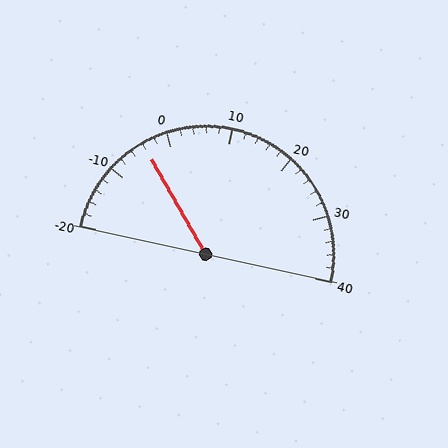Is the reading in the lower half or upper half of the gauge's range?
The reading is in the lower half of the range (-20 to 40).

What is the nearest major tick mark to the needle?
The nearest major tick mark is 0.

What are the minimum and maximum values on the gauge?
The gauge ranges from -20 to 40.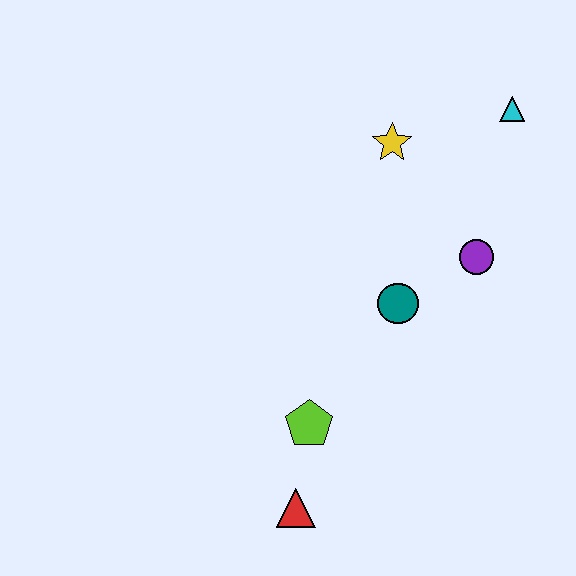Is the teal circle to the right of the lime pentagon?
Yes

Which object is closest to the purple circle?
The teal circle is closest to the purple circle.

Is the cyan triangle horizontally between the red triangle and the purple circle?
No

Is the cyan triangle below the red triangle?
No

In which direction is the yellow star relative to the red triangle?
The yellow star is above the red triangle.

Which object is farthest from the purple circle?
The red triangle is farthest from the purple circle.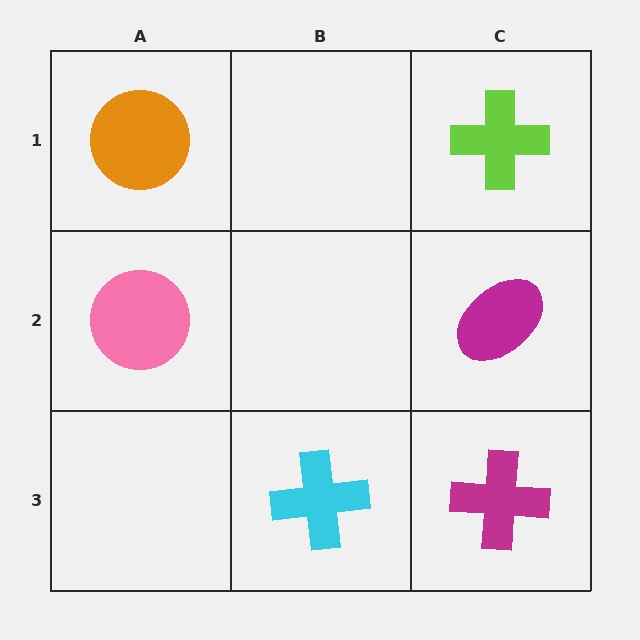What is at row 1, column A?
An orange circle.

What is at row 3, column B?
A cyan cross.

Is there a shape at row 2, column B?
No, that cell is empty.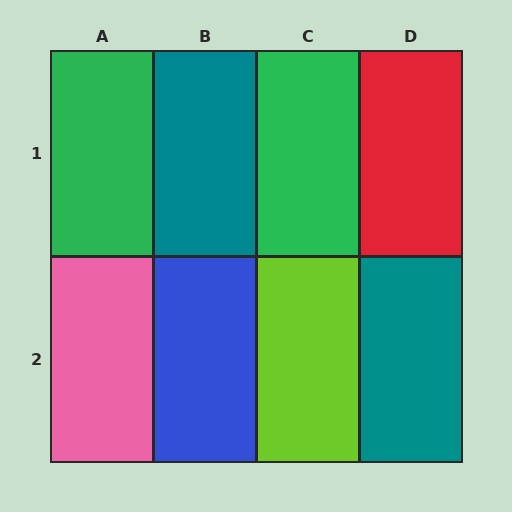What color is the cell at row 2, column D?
Teal.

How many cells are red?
1 cell is red.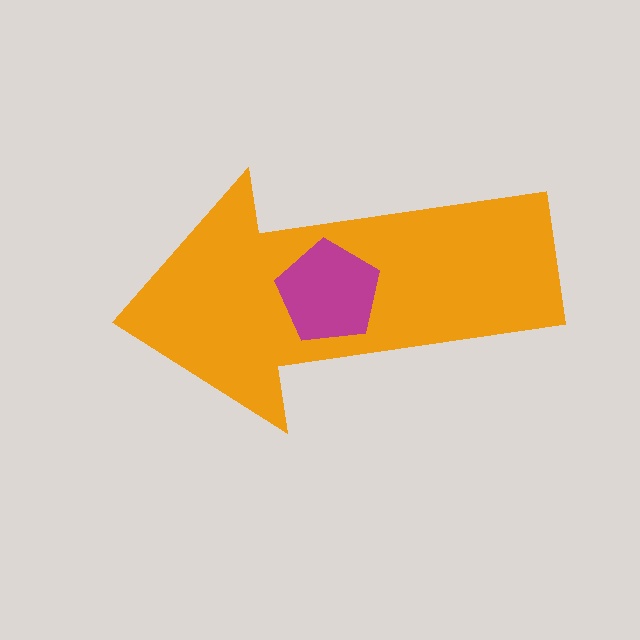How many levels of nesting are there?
2.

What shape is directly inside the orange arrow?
The magenta pentagon.